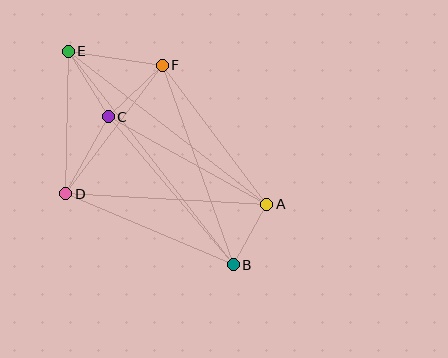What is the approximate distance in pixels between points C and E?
The distance between C and E is approximately 77 pixels.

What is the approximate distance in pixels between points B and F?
The distance between B and F is approximately 212 pixels.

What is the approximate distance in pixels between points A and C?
The distance between A and C is approximately 181 pixels.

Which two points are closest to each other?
Points A and B are closest to each other.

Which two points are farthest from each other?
Points B and E are farthest from each other.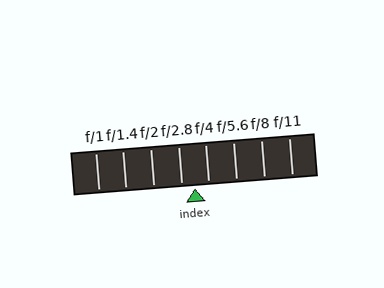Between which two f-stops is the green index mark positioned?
The index mark is between f/2.8 and f/4.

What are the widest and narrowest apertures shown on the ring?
The widest aperture shown is f/1 and the narrowest is f/11.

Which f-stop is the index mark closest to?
The index mark is closest to f/2.8.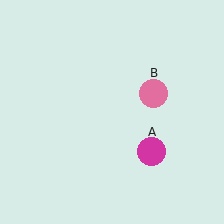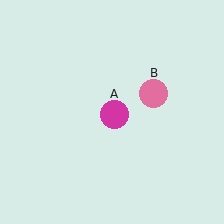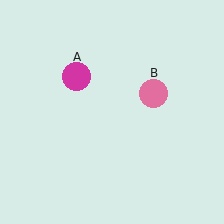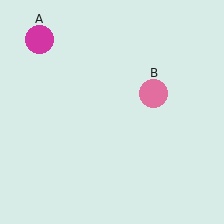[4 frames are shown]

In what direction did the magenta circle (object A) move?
The magenta circle (object A) moved up and to the left.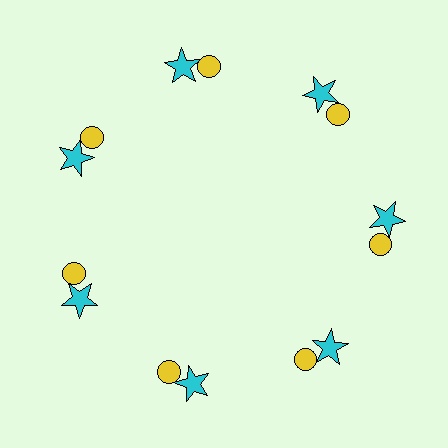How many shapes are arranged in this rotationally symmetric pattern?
There are 14 shapes, arranged in 7 groups of 2.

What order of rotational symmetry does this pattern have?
This pattern has 7-fold rotational symmetry.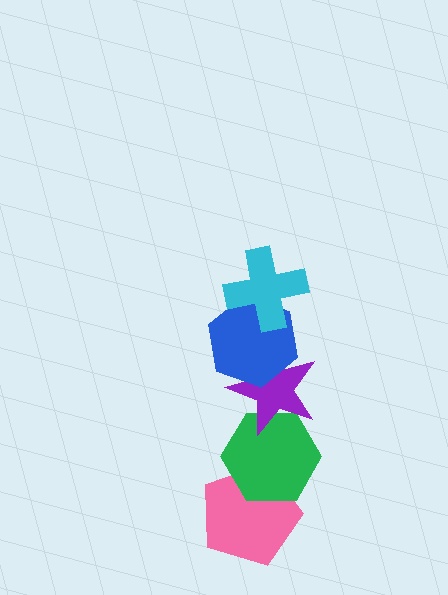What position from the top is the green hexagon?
The green hexagon is 4th from the top.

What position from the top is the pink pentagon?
The pink pentagon is 5th from the top.